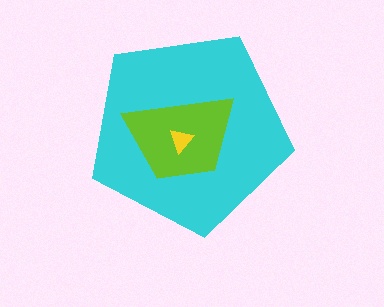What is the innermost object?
The yellow triangle.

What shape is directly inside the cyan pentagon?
The lime trapezoid.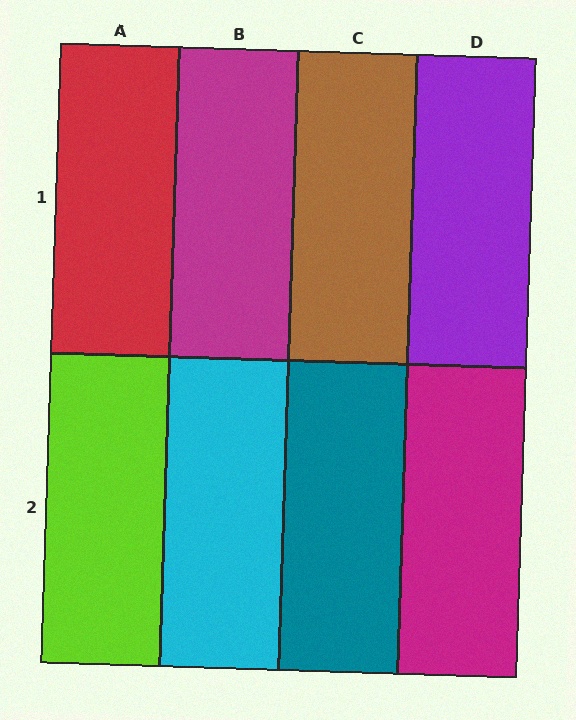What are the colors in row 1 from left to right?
Red, magenta, brown, purple.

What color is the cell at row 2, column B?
Cyan.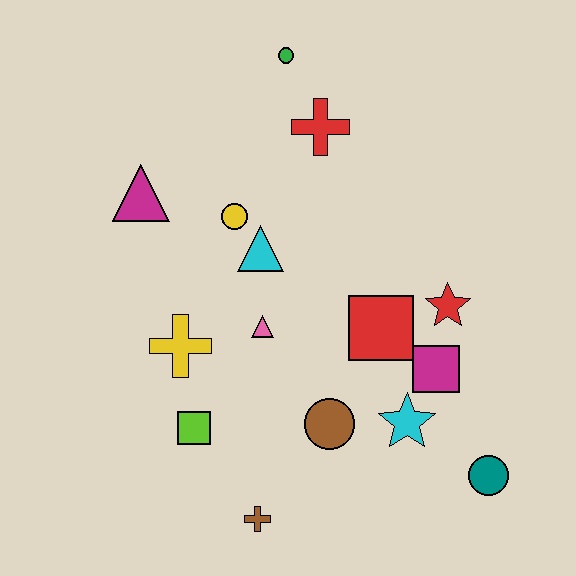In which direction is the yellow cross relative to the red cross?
The yellow cross is below the red cross.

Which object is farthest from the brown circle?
The green circle is farthest from the brown circle.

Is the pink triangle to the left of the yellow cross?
No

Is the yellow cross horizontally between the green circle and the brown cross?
No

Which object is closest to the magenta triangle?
The yellow circle is closest to the magenta triangle.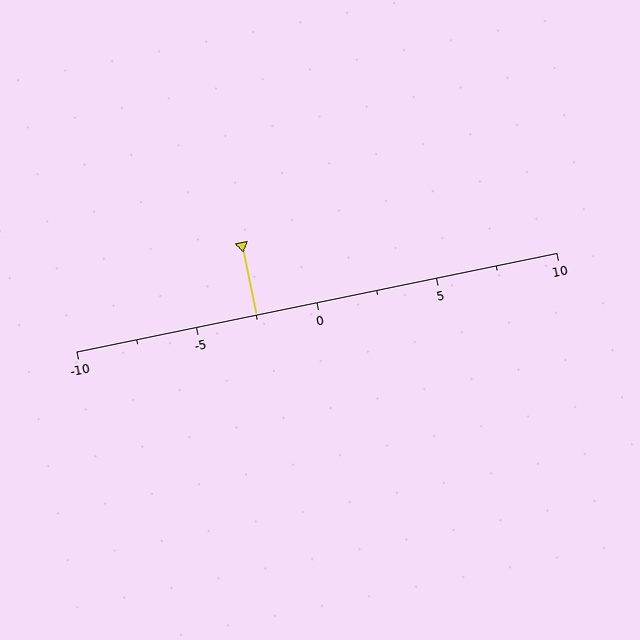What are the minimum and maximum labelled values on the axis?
The axis runs from -10 to 10.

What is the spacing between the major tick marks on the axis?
The major ticks are spaced 5 apart.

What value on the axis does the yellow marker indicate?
The marker indicates approximately -2.5.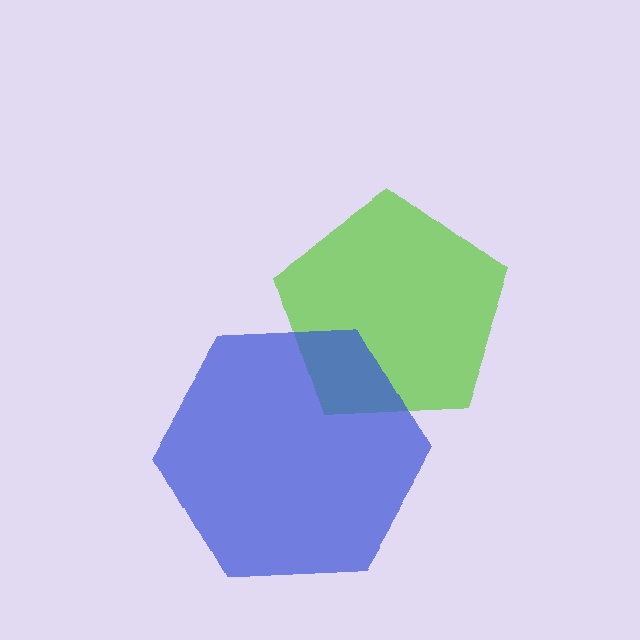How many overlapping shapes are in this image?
There are 2 overlapping shapes in the image.